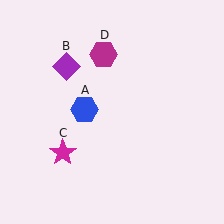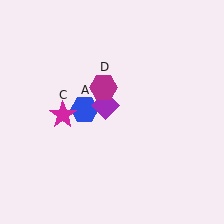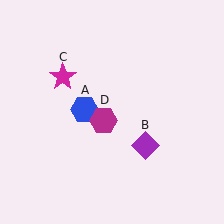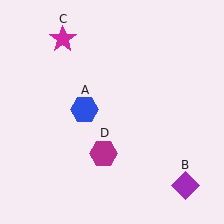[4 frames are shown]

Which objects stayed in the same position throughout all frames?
Blue hexagon (object A) remained stationary.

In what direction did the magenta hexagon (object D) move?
The magenta hexagon (object D) moved down.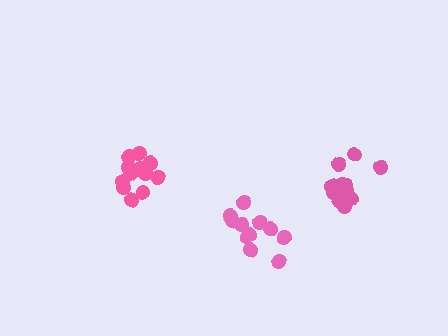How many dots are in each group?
Group 1: 15 dots, Group 2: 15 dots, Group 3: 11 dots (41 total).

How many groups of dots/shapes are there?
There are 3 groups.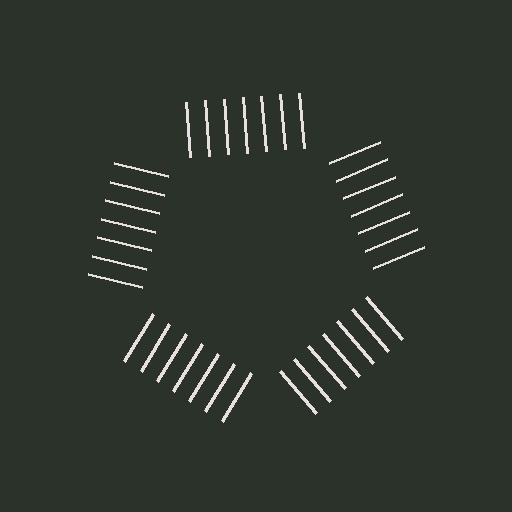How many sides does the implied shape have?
5 sides — the line-ends trace a pentagon.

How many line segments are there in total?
35 — 7 along each of the 5 edges.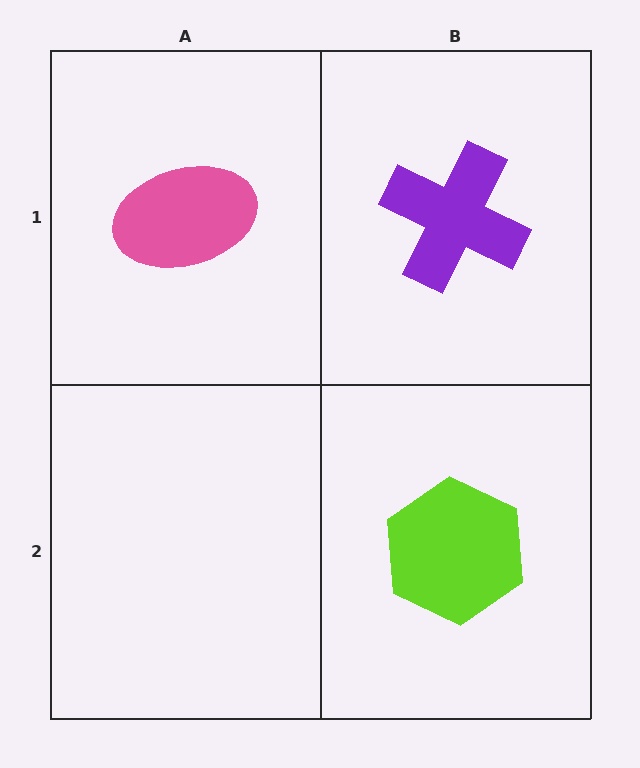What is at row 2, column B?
A lime hexagon.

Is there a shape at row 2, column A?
No, that cell is empty.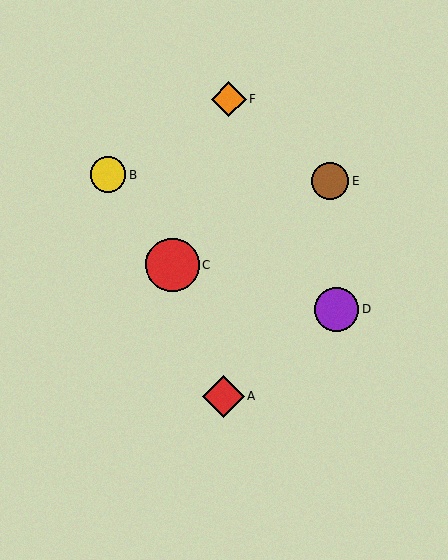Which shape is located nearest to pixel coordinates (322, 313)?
The purple circle (labeled D) at (336, 309) is nearest to that location.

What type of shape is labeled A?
Shape A is a red diamond.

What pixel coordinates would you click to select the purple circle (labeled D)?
Click at (336, 309) to select the purple circle D.